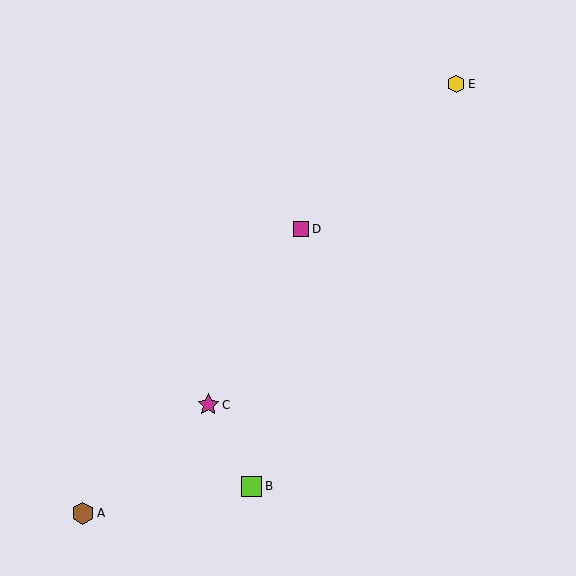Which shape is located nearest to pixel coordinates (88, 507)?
The brown hexagon (labeled A) at (83, 513) is nearest to that location.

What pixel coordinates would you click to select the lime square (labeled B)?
Click at (252, 486) to select the lime square B.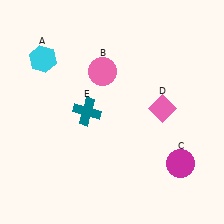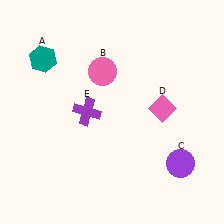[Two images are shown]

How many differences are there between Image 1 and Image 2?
There are 3 differences between the two images.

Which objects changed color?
A changed from cyan to teal. C changed from magenta to purple. E changed from teal to purple.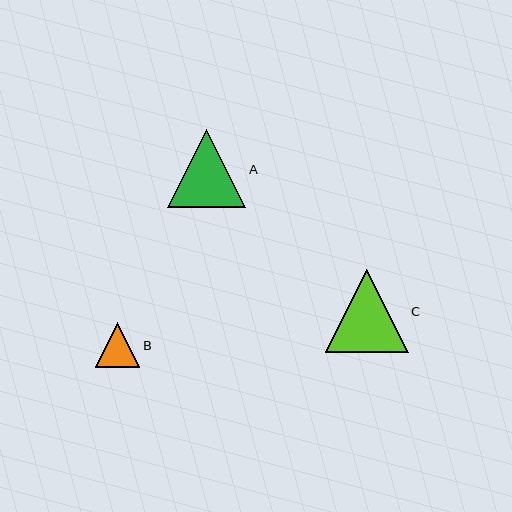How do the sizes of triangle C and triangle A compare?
Triangle C and triangle A are approximately the same size.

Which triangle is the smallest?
Triangle B is the smallest with a size of approximately 45 pixels.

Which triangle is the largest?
Triangle C is the largest with a size of approximately 82 pixels.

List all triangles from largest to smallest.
From largest to smallest: C, A, B.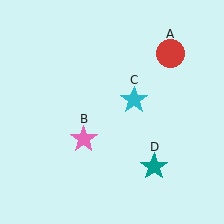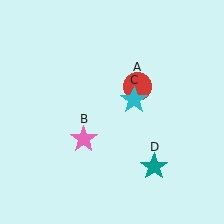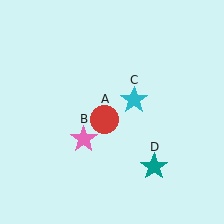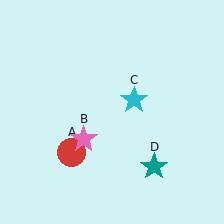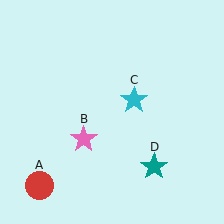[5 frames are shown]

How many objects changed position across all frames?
1 object changed position: red circle (object A).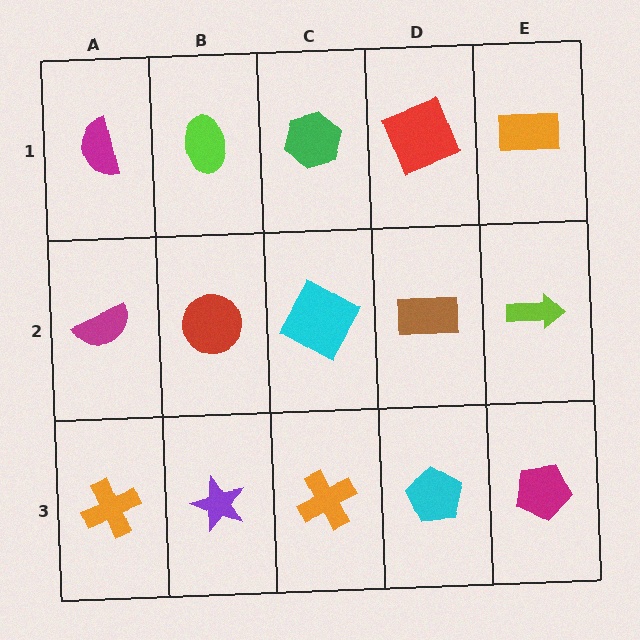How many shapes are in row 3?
5 shapes.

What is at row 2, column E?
A lime arrow.